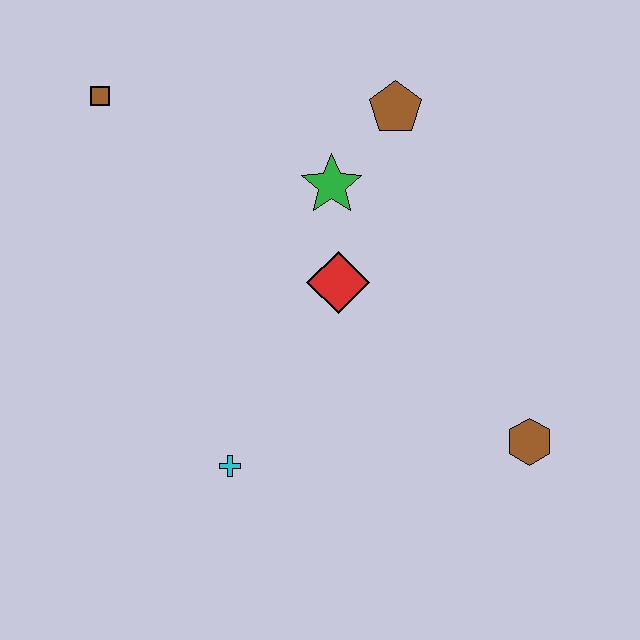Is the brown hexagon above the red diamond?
No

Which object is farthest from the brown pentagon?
The cyan cross is farthest from the brown pentagon.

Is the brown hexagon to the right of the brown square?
Yes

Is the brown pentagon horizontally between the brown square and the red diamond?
No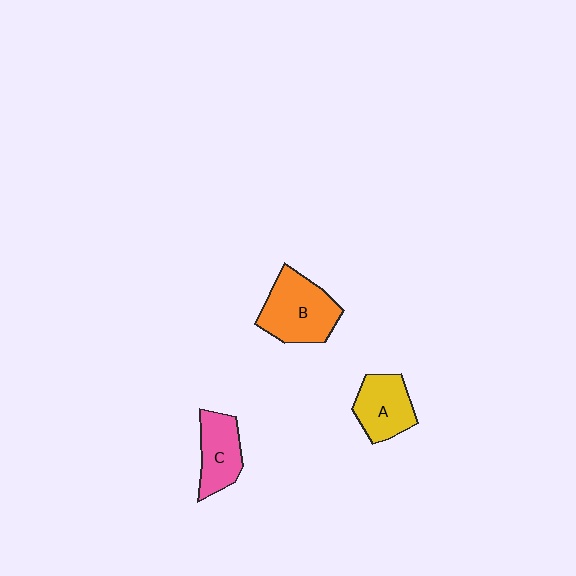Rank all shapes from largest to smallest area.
From largest to smallest: B (orange), A (yellow), C (pink).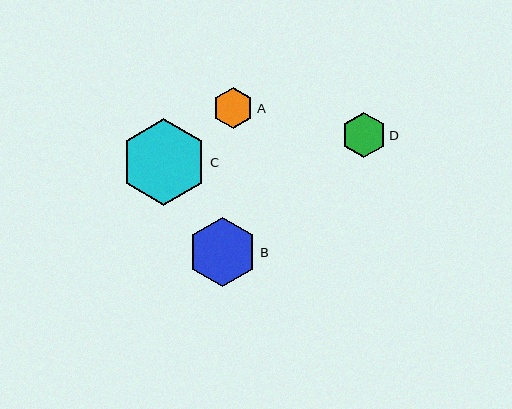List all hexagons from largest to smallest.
From largest to smallest: C, B, D, A.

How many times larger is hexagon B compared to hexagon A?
Hexagon B is approximately 1.7 times the size of hexagon A.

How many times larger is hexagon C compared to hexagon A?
Hexagon C is approximately 2.1 times the size of hexagon A.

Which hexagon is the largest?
Hexagon C is the largest with a size of approximately 87 pixels.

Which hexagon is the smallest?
Hexagon A is the smallest with a size of approximately 41 pixels.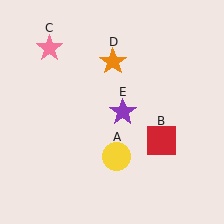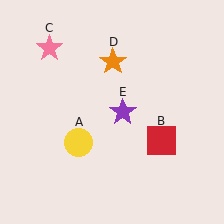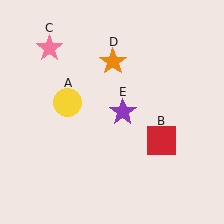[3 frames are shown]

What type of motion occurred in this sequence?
The yellow circle (object A) rotated clockwise around the center of the scene.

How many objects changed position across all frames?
1 object changed position: yellow circle (object A).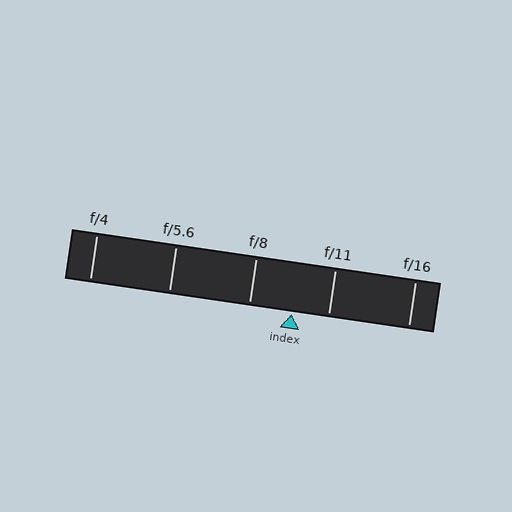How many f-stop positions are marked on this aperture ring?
There are 5 f-stop positions marked.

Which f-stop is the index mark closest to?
The index mark is closest to f/11.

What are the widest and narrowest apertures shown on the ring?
The widest aperture shown is f/4 and the narrowest is f/16.